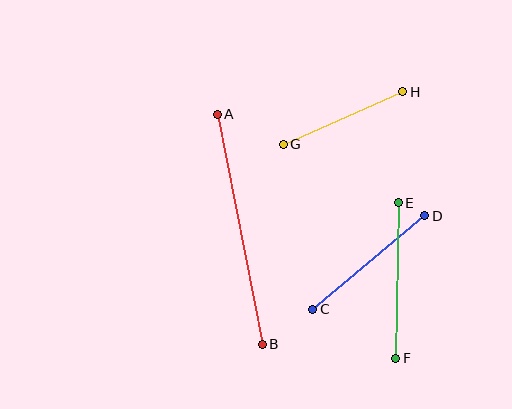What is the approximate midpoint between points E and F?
The midpoint is at approximately (397, 280) pixels.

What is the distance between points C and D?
The distance is approximately 146 pixels.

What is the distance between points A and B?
The distance is approximately 235 pixels.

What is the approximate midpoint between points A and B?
The midpoint is at approximately (240, 229) pixels.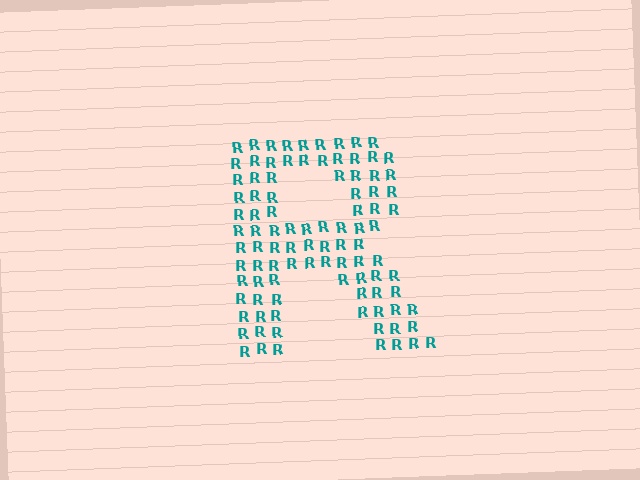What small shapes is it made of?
It is made of small letter R's.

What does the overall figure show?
The overall figure shows the letter R.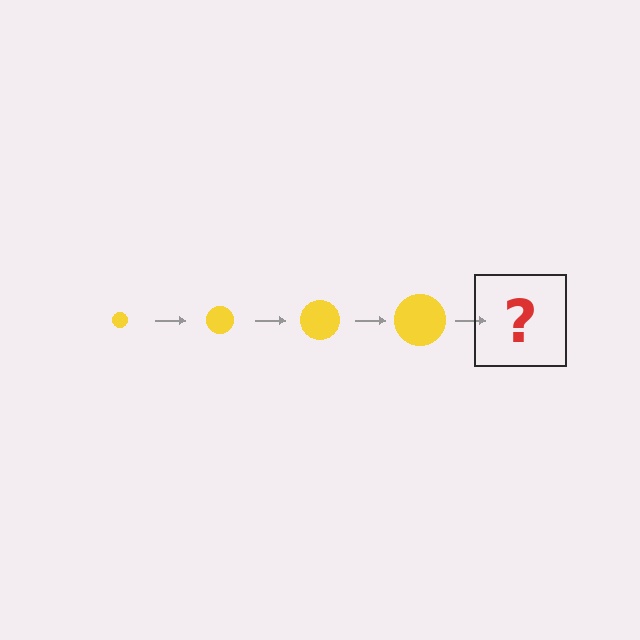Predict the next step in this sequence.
The next step is a yellow circle, larger than the previous one.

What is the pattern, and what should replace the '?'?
The pattern is that the circle gets progressively larger each step. The '?' should be a yellow circle, larger than the previous one.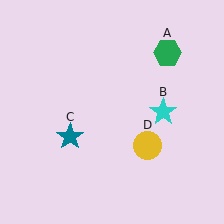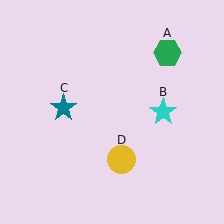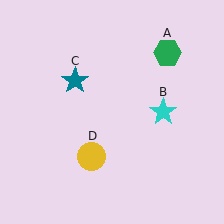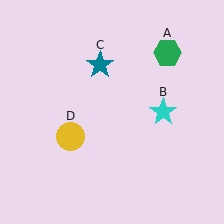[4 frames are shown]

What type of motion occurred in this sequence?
The teal star (object C), yellow circle (object D) rotated clockwise around the center of the scene.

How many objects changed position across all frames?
2 objects changed position: teal star (object C), yellow circle (object D).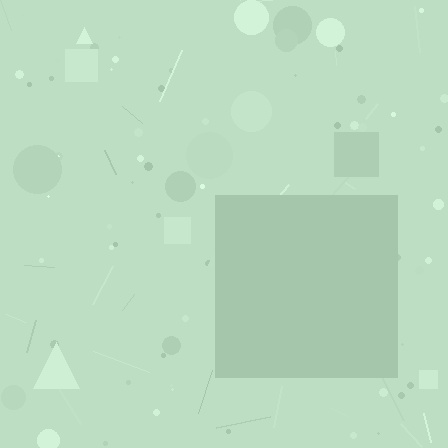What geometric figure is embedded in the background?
A square is embedded in the background.